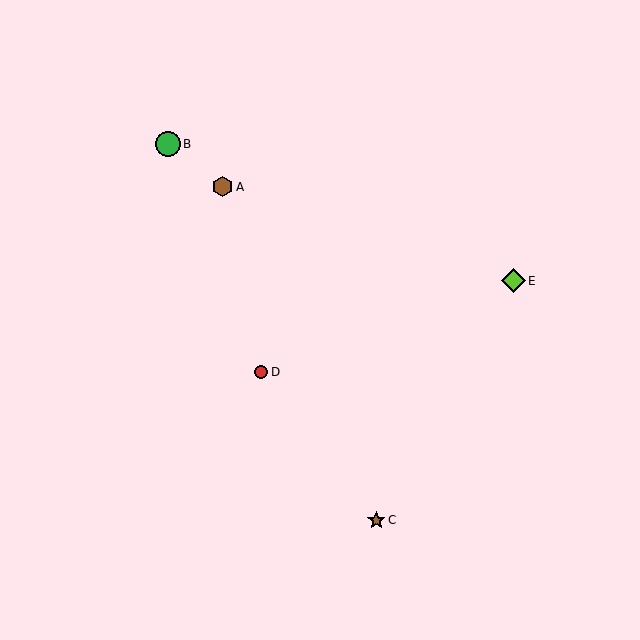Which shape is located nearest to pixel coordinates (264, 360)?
The red circle (labeled D) at (261, 372) is nearest to that location.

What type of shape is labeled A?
Shape A is a brown hexagon.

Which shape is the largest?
The green circle (labeled B) is the largest.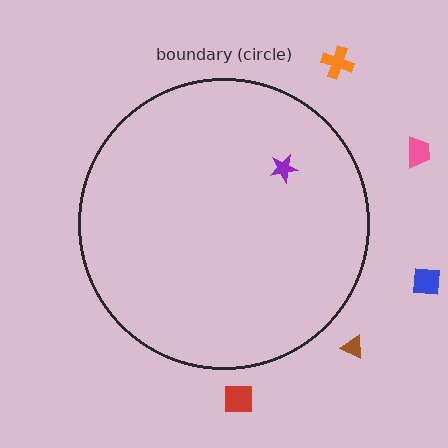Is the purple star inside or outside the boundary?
Inside.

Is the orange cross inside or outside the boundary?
Outside.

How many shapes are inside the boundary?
1 inside, 5 outside.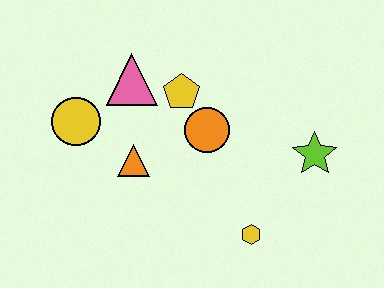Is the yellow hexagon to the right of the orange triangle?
Yes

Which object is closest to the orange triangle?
The yellow circle is closest to the orange triangle.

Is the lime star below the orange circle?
Yes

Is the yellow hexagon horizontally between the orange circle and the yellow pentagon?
No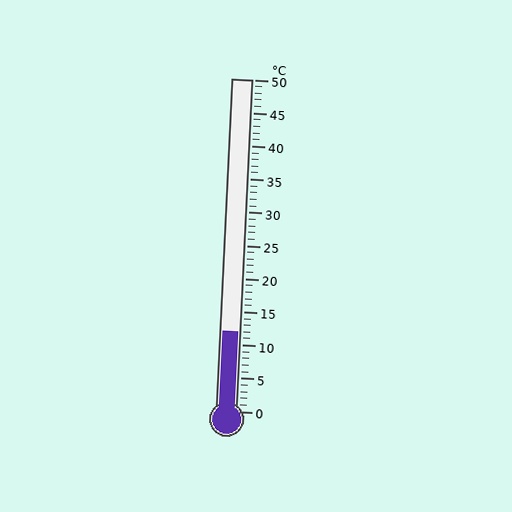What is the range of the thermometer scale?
The thermometer scale ranges from 0°C to 50°C.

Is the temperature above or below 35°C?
The temperature is below 35°C.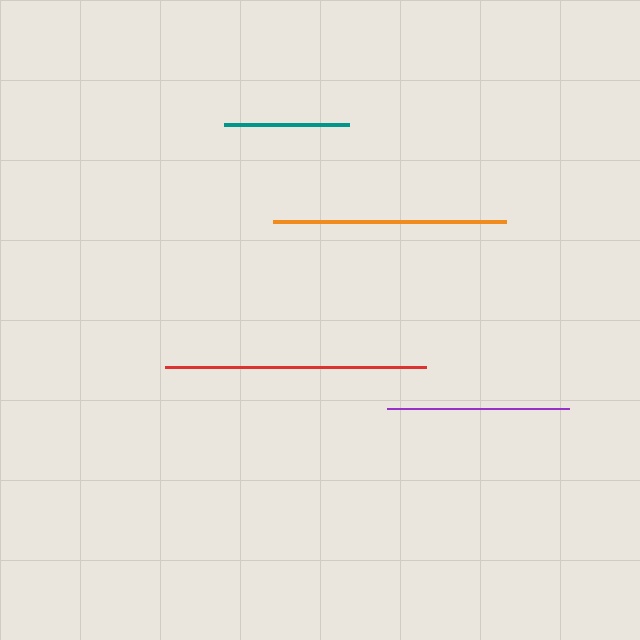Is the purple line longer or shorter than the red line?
The red line is longer than the purple line.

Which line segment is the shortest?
The teal line is the shortest at approximately 125 pixels.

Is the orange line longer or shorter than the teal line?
The orange line is longer than the teal line.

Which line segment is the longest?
The red line is the longest at approximately 261 pixels.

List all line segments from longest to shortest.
From longest to shortest: red, orange, purple, teal.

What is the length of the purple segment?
The purple segment is approximately 182 pixels long.